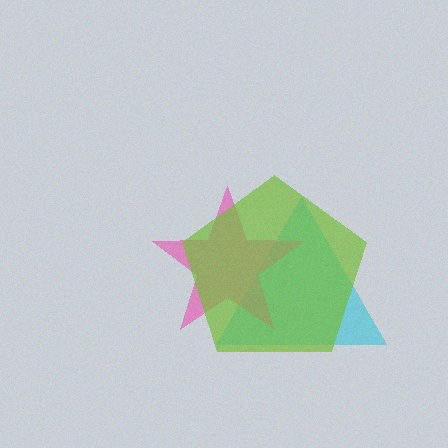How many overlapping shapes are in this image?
There are 3 overlapping shapes in the image.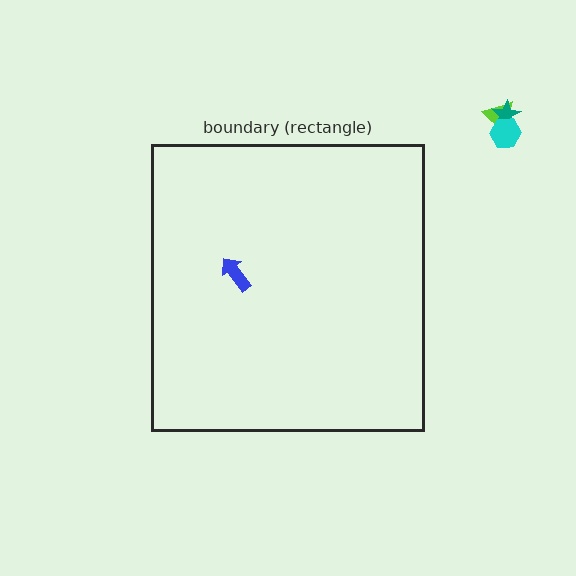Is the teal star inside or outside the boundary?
Outside.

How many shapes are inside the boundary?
1 inside, 3 outside.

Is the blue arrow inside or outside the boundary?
Inside.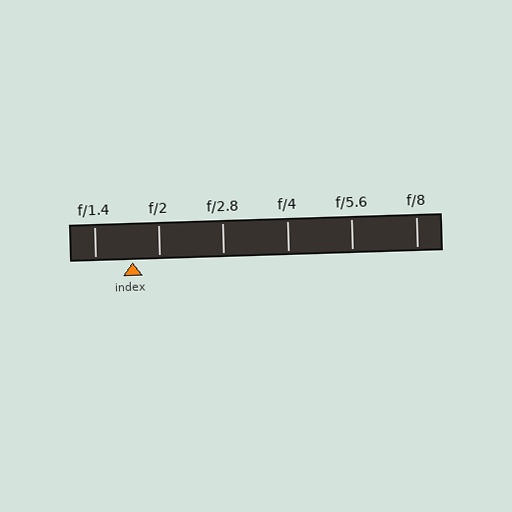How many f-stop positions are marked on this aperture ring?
There are 6 f-stop positions marked.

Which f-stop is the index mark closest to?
The index mark is closest to f/2.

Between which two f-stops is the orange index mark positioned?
The index mark is between f/1.4 and f/2.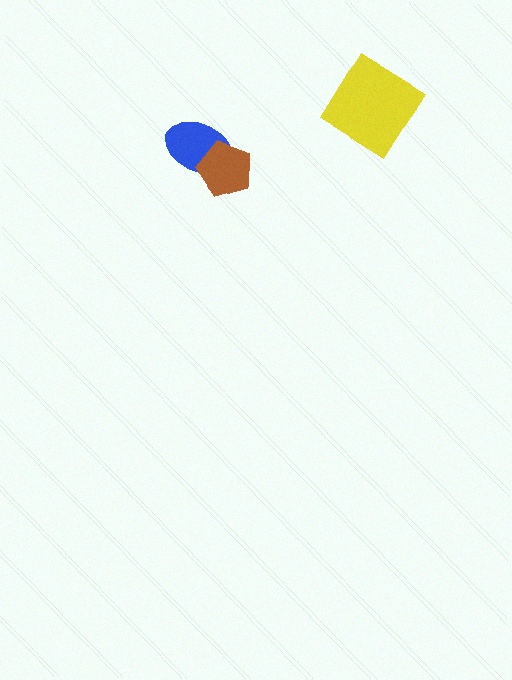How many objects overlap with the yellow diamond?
0 objects overlap with the yellow diamond.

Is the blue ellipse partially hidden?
Yes, it is partially covered by another shape.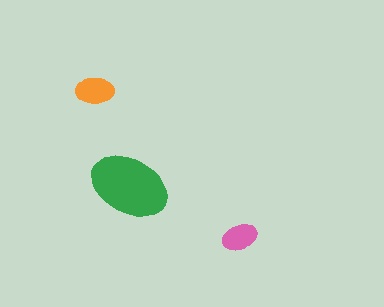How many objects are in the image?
There are 3 objects in the image.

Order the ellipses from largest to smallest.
the green one, the orange one, the pink one.